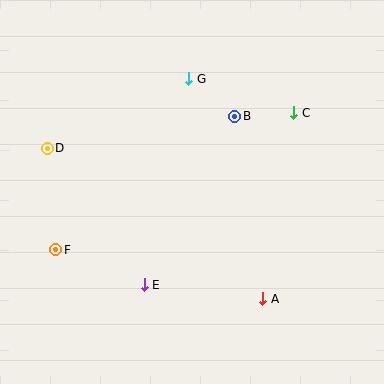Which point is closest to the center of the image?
Point B at (235, 116) is closest to the center.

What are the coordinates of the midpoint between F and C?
The midpoint between F and C is at (175, 181).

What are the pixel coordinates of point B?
Point B is at (235, 116).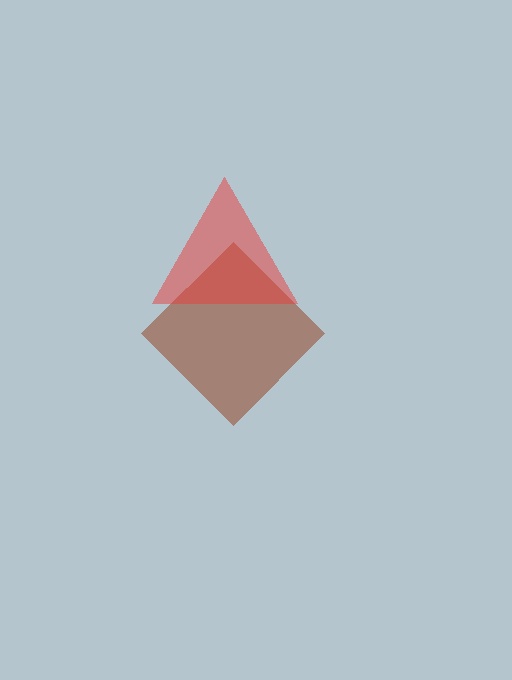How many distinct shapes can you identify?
There are 2 distinct shapes: a brown diamond, a red triangle.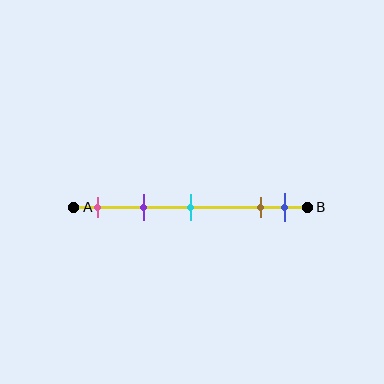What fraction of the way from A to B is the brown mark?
The brown mark is approximately 80% (0.8) of the way from A to B.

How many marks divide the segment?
There are 5 marks dividing the segment.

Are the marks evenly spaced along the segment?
No, the marks are not evenly spaced.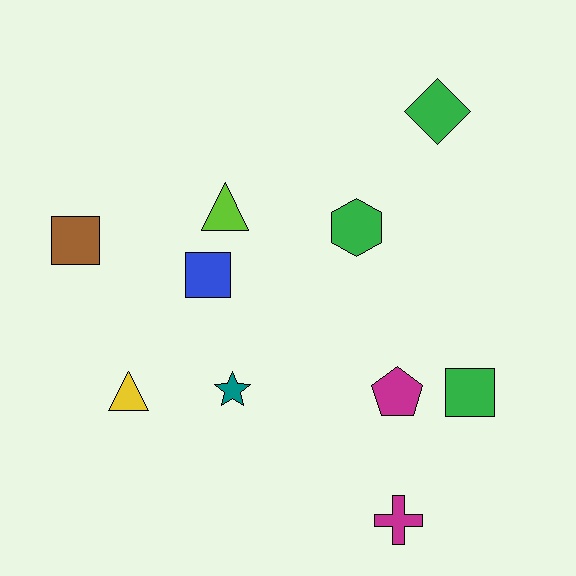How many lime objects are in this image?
There is 1 lime object.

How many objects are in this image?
There are 10 objects.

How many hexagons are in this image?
There is 1 hexagon.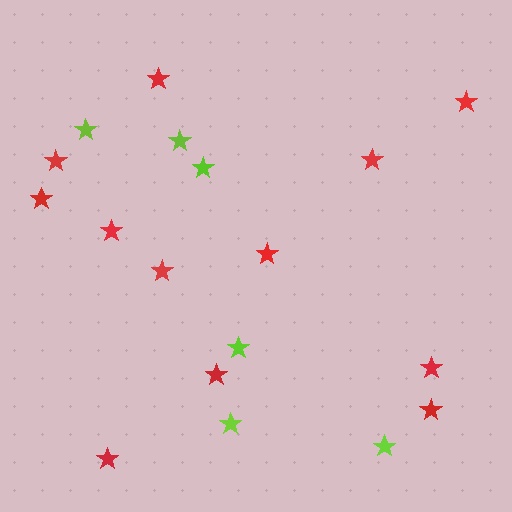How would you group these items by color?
There are 2 groups: one group of lime stars (6) and one group of red stars (12).